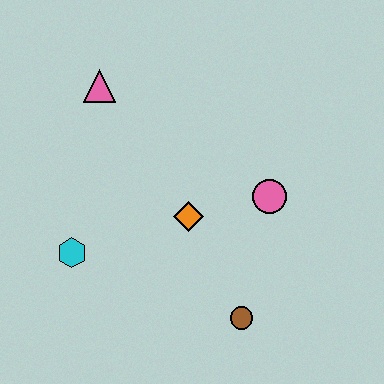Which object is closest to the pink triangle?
The orange diamond is closest to the pink triangle.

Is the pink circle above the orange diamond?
Yes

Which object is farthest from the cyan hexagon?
The pink circle is farthest from the cyan hexagon.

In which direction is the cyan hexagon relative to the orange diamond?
The cyan hexagon is to the left of the orange diamond.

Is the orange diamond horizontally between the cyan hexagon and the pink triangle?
No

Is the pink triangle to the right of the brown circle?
No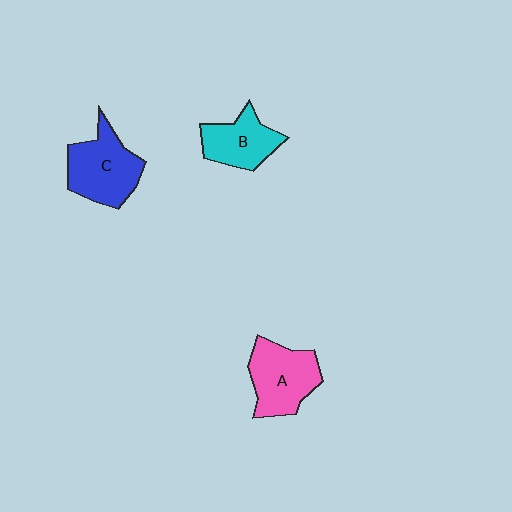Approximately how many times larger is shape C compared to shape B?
Approximately 1.3 times.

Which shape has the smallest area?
Shape B (cyan).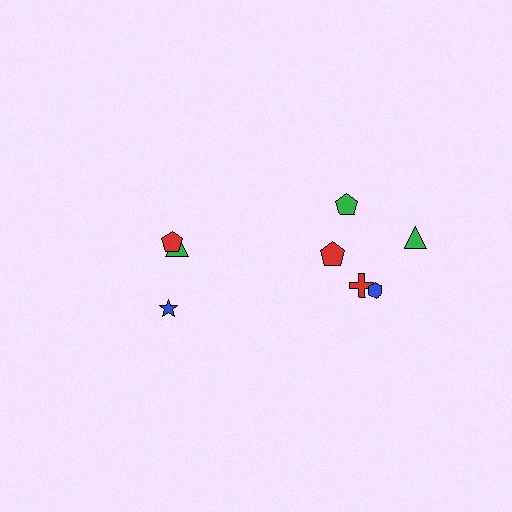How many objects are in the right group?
There are 5 objects.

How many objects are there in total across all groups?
There are 8 objects.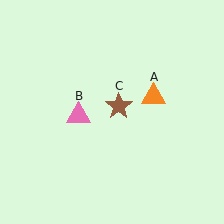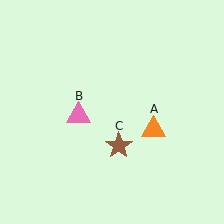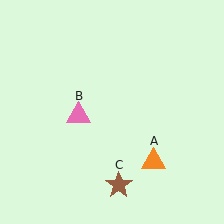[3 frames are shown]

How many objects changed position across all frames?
2 objects changed position: orange triangle (object A), brown star (object C).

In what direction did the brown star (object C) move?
The brown star (object C) moved down.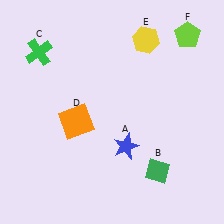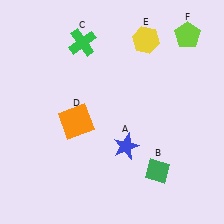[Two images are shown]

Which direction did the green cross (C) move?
The green cross (C) moved right.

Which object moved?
The green cross (C) moved right.